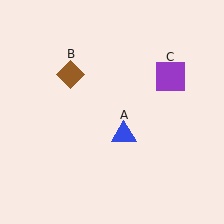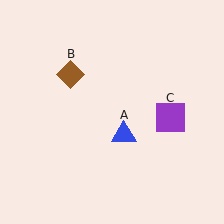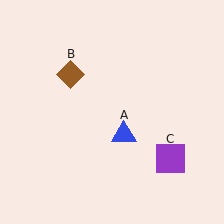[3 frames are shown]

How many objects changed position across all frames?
1 object changed position: purple square (object C).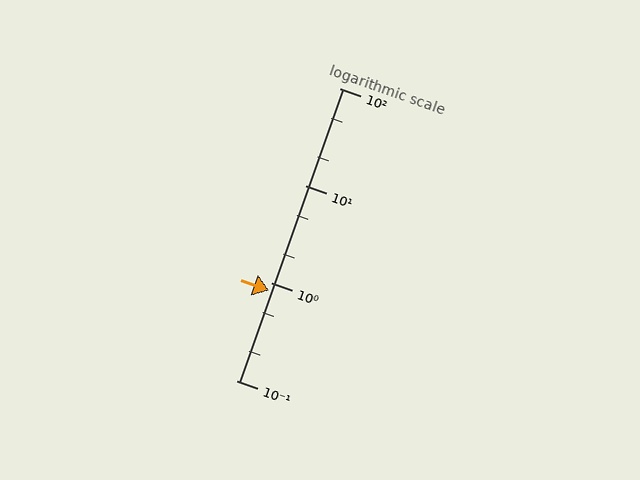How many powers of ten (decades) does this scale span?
The scale spans 3 decades, from 0.1 to 100.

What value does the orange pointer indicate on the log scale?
The pointer indicates approximately 0.84.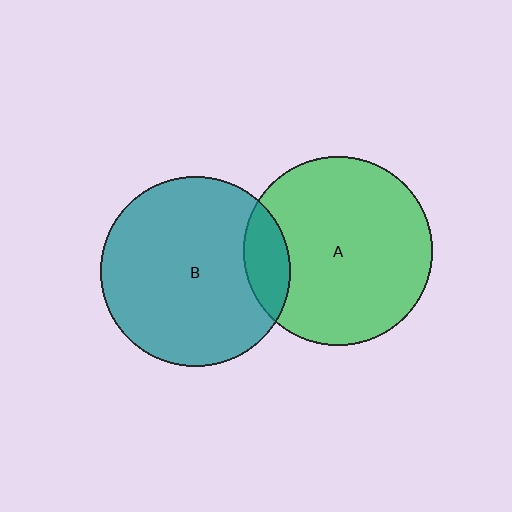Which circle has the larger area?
Circle B (teal).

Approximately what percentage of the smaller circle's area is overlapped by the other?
Approximately 15%.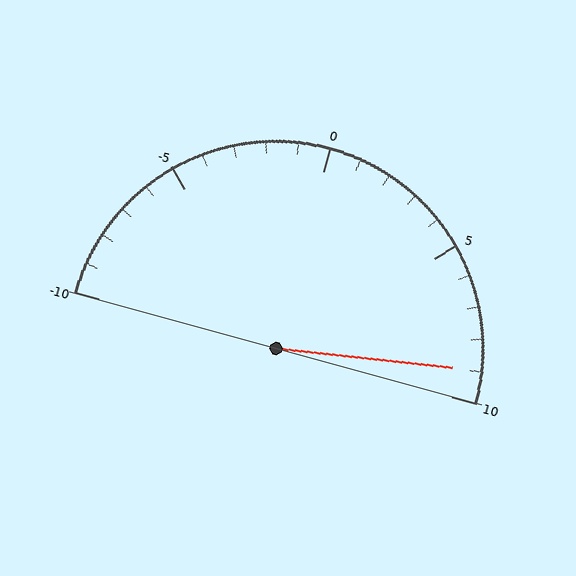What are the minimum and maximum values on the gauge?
The gauge ranges from -10 to 10.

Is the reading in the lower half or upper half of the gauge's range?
The reading is in the upper half of the range (-10 to 10).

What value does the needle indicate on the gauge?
The needle indicates approximately 9.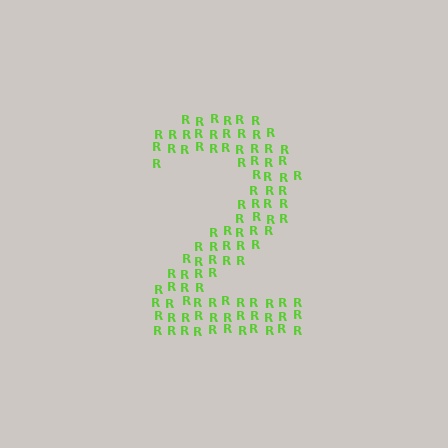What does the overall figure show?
The overall figure shows the digit 2.